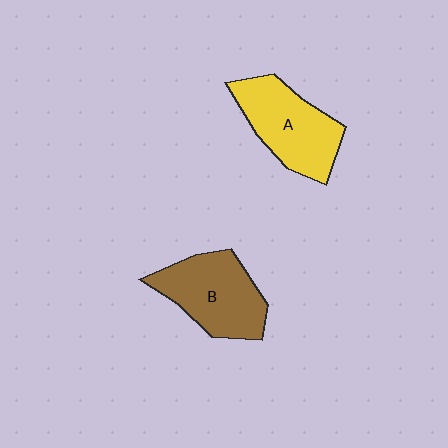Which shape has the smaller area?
Shape A (yellow).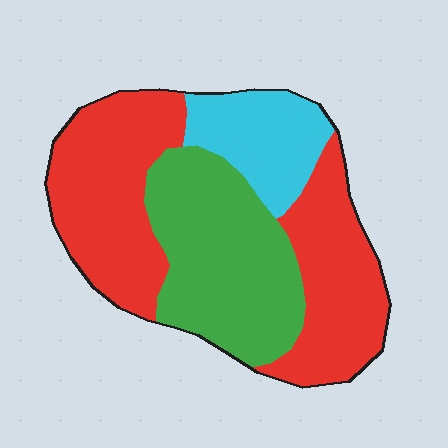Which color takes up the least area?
Cyan, at roughly 15%.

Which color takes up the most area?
Red, at roughly 50%.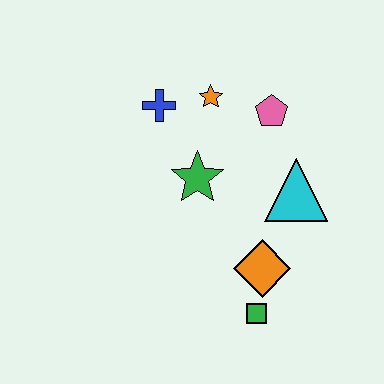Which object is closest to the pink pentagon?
The orange star is closest to the pink pentagon.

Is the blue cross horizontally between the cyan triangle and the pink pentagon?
No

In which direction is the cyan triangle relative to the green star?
The cyan triangle is to the right of the green star.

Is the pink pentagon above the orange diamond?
Yes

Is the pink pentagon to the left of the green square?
No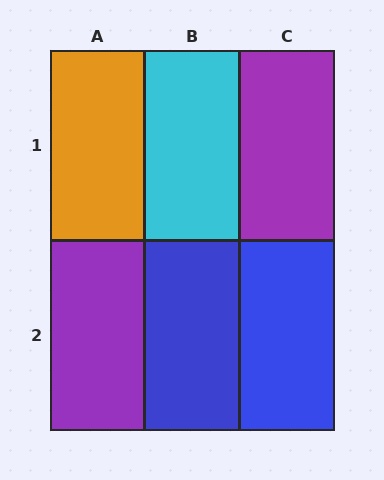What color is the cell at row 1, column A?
Orange.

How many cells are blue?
2 cells are blue.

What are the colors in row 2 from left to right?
Purple, blue, blue.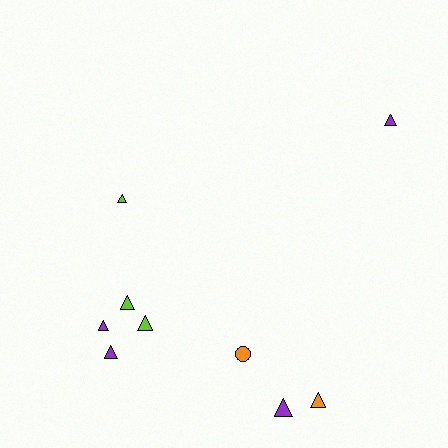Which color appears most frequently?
Purple, with 4 objects.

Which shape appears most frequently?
Triangle, with 8 objects.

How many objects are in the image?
There are 9 objects.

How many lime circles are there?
There are no lime circles.